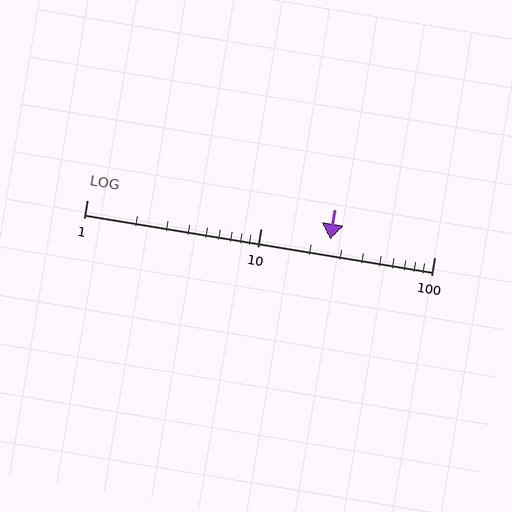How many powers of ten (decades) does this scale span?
The scale spans 2 decades, from 1 to 100.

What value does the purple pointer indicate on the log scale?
The pointer indicates approximately 25.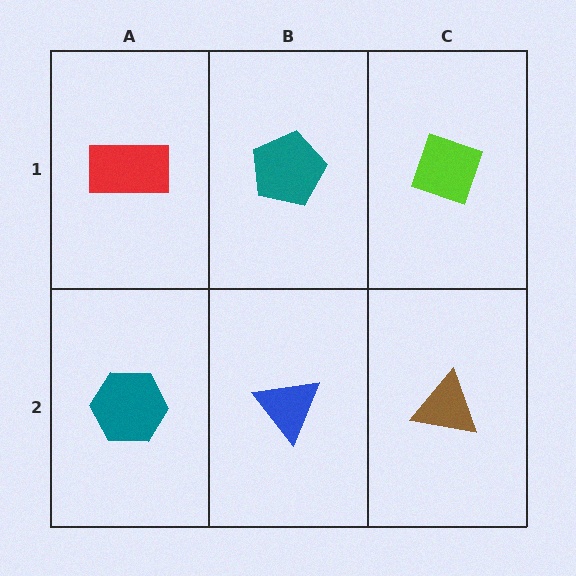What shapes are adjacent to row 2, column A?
A red rectangle (row 1, column A), a blue triangle (row 2, column B).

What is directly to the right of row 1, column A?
A teal pentagon.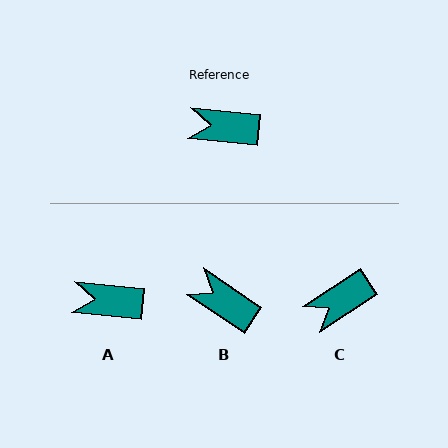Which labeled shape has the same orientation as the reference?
A.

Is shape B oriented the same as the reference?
No, it is off by about 28 degrees.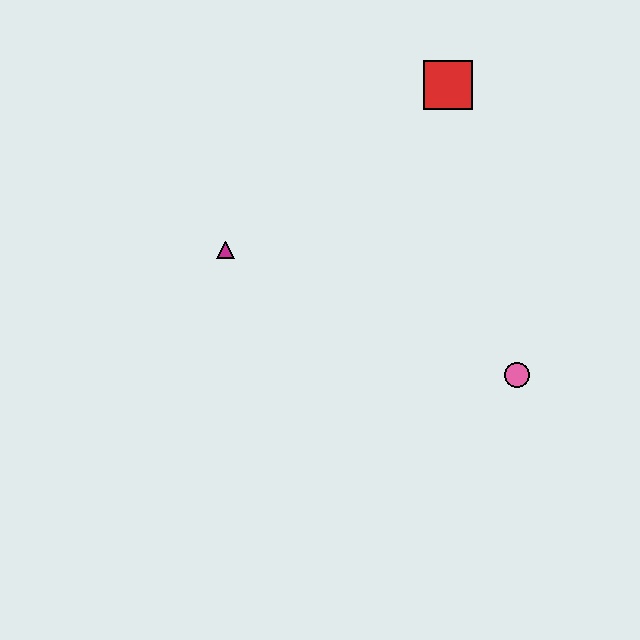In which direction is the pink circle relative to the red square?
The pink circle is below the red square.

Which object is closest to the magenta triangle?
The red square is closest to the magenta triangle.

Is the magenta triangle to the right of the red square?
No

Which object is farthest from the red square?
The pink circle is farthest from the red square.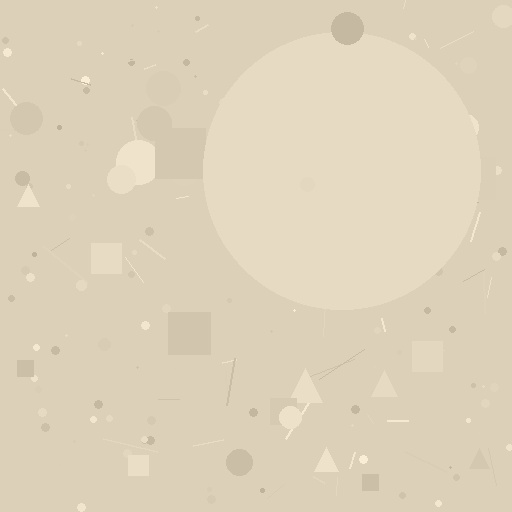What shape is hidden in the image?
A circle is hidden in the image.